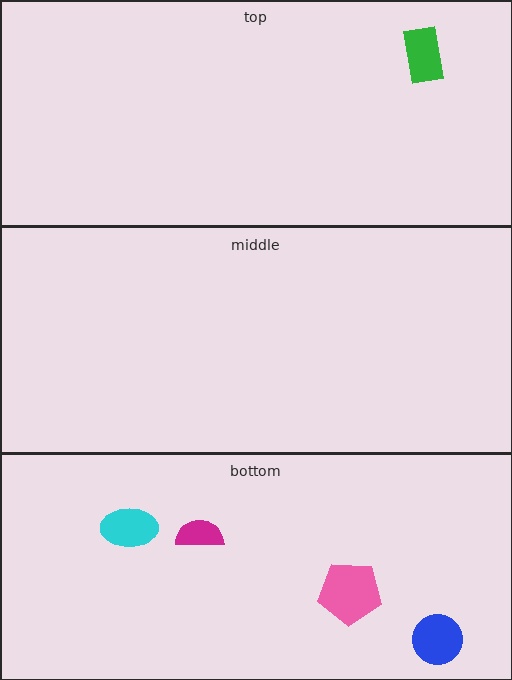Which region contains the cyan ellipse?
The bottom region.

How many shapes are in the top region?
1.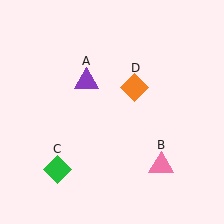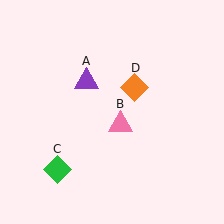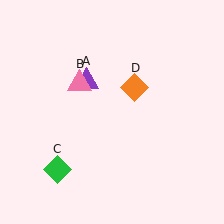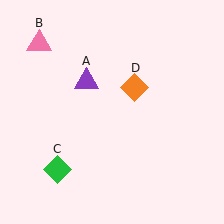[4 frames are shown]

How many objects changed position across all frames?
1 object changed position: pink triangle (object B).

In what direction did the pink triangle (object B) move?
The pink triangle (object B) moved up and to the left.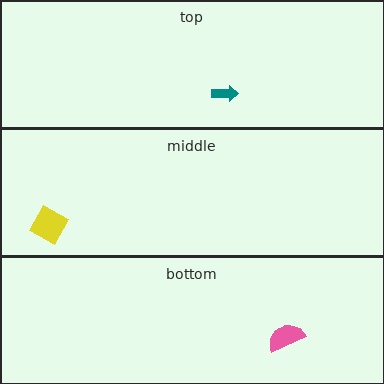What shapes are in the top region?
The teal arrow.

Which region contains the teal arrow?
The top region.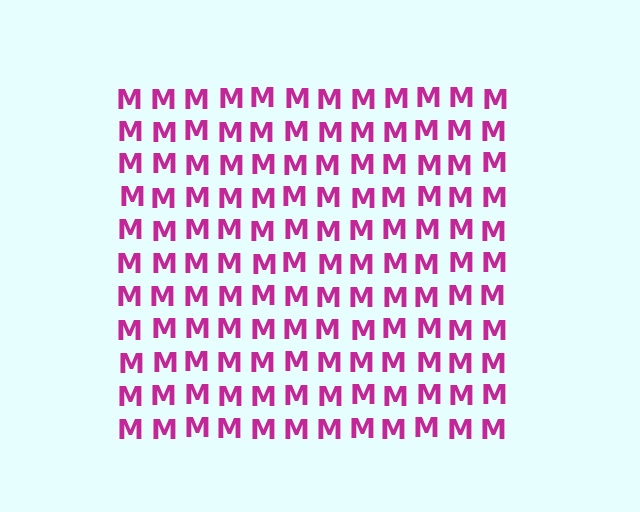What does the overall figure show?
The overall figure shows a square.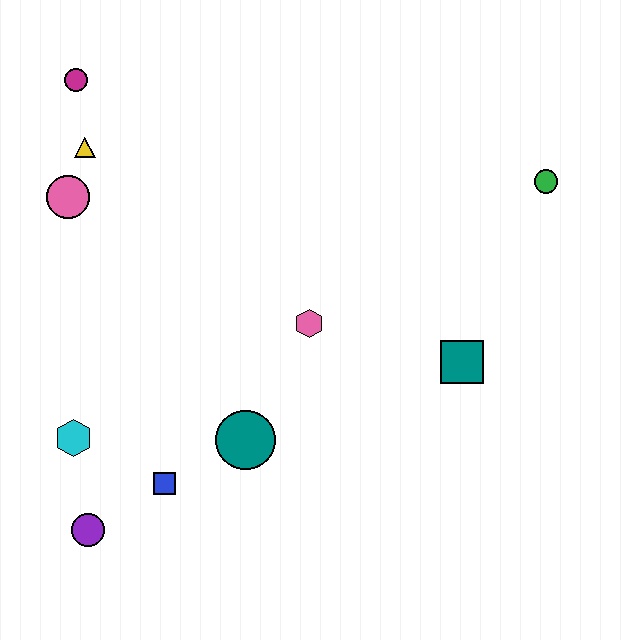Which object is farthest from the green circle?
The purple circle is farthest from the green circle.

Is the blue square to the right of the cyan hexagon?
Yes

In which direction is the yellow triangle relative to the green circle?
The yellow triangle is to the left of the green circle.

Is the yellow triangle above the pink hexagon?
Yes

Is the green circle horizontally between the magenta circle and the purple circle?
No